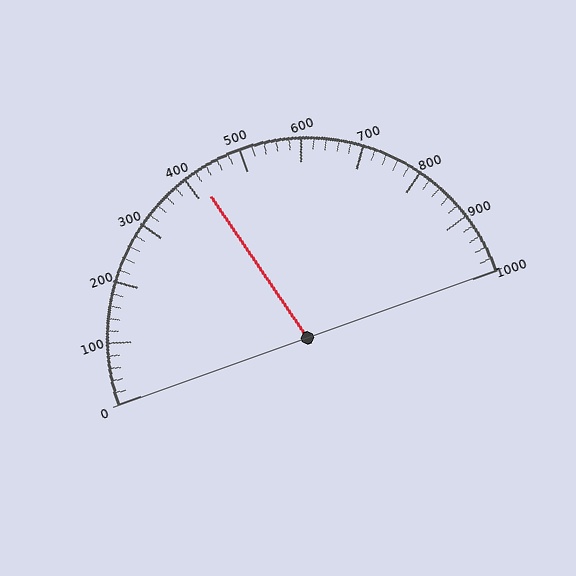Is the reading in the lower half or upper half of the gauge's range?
The reading is in the lower half of the range (0 to 1000).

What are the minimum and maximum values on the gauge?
The gauge ranges from 0 to 1000.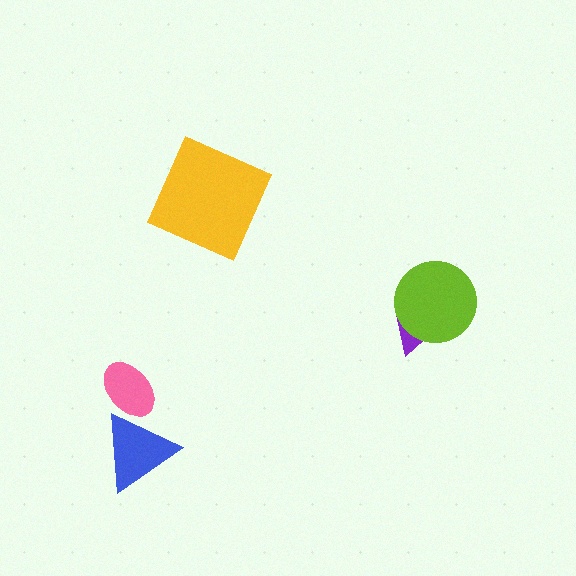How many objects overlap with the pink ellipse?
1 object overlaps with the pink ellipse.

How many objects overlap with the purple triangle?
1 object overlaps with the purple triangle.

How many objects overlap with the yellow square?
0 objects overlap with the yellow square.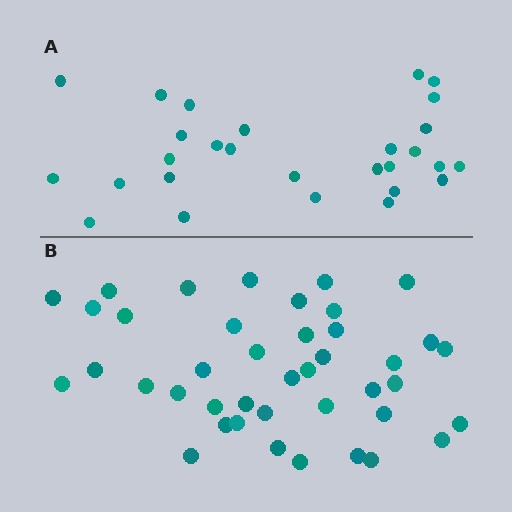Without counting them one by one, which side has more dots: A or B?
Region B (the bottom region) has more dots.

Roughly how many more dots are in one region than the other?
Region B has approximately 15 more dots than region A.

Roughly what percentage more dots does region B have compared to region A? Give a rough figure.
About 45% more.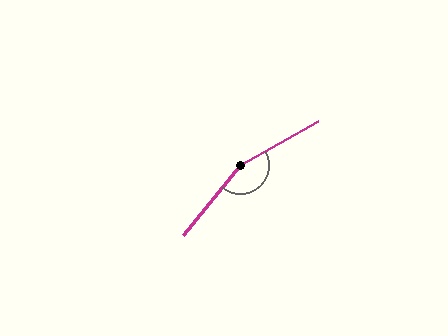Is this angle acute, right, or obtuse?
It is obtuse.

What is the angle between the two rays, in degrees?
Approximately 158 degrees.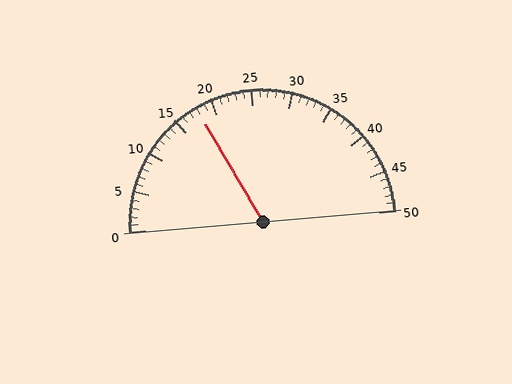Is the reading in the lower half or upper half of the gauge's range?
The reading is in the lower half of the range (0 to 50).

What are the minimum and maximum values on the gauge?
The gauge ranges from 0 to 50.